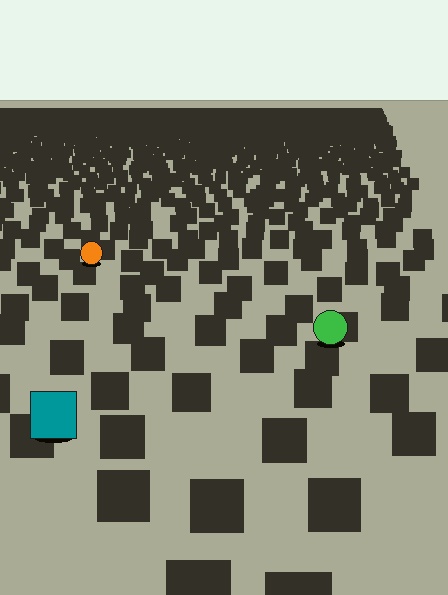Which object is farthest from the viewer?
The orange circle is farthest from the viewer. It appears smaller and the ground texture around it is denser.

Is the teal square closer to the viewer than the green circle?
Yes. The teal square is closer — you can tell from the texture gradient: the ground texture is coarser near it.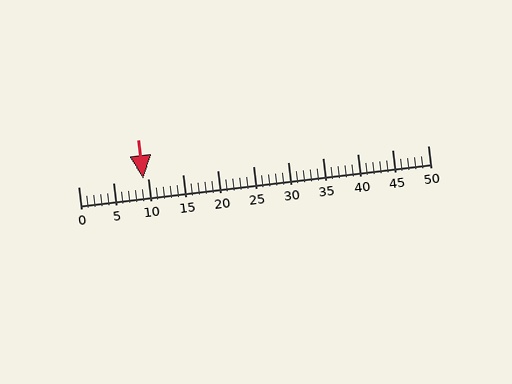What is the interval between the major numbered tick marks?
The major tick marks are spaced 5 units apart.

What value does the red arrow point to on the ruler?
The red arrow points to approximately 9.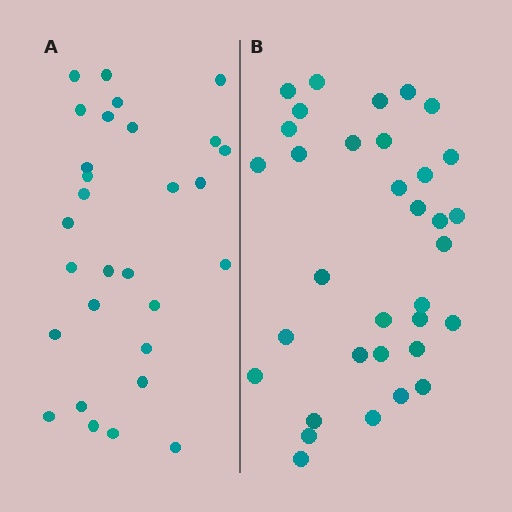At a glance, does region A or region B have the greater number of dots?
Region B (the right region) has more dots.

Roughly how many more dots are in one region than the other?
Region B has about 5 more dots than region A.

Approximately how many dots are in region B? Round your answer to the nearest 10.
About 30 dots. (The exact count is 34, which rounds to 30.)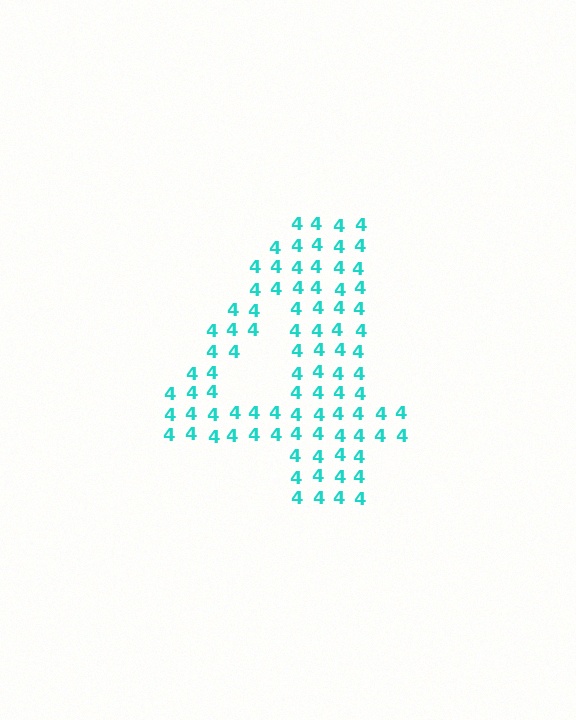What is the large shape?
The large shape is the digit 4.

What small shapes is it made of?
It is made of small digit 4's.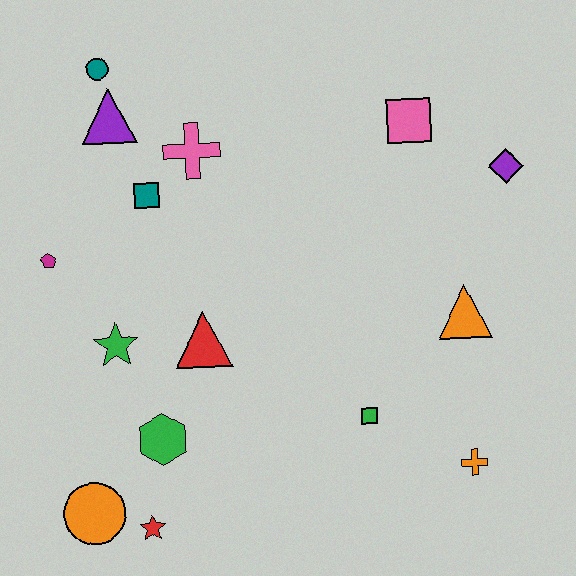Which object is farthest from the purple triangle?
The orange cross is farthest from the purple triangle.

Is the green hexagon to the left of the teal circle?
No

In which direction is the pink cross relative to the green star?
The pink cross is above the green star.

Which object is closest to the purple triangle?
The teal circle is closest to the purple triangle.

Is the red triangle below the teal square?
Yes